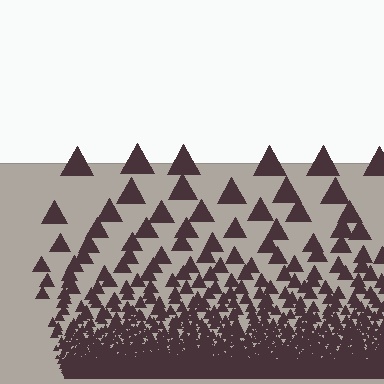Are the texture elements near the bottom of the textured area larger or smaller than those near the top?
Smaller. The gradient is inverted — elements near the bottom are smaller and denser.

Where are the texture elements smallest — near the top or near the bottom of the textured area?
Near the bottom.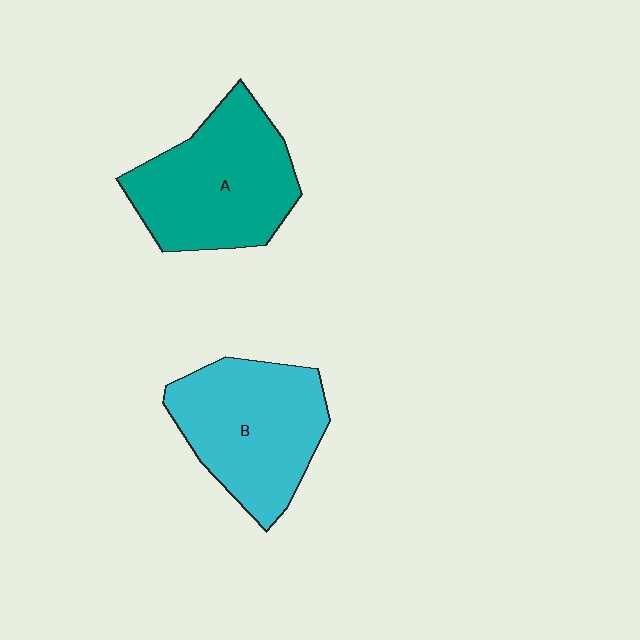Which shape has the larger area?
Shape A (teal).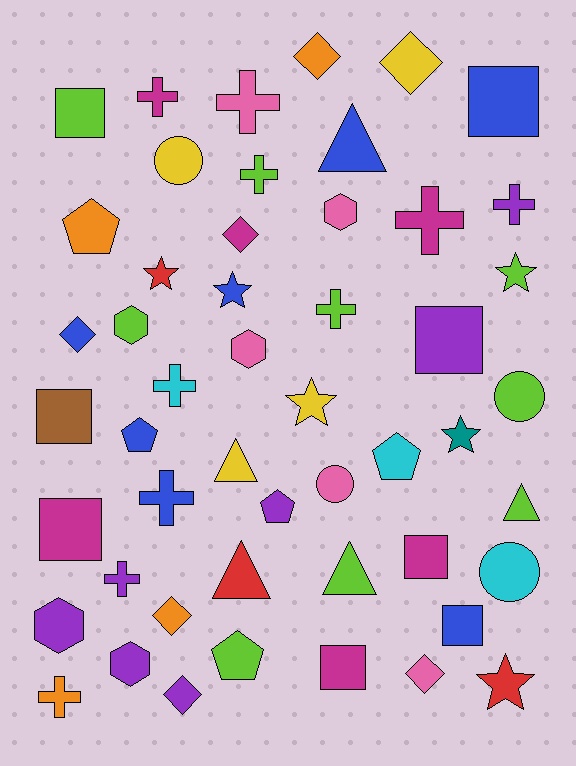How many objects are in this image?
There are 50 objects.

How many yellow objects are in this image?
There are 4 yellow objects.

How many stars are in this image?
There are 6 stars.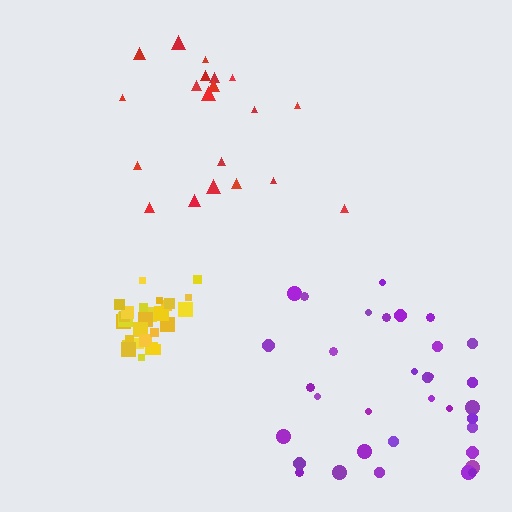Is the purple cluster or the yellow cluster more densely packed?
Yellow.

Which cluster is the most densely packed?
Yellow.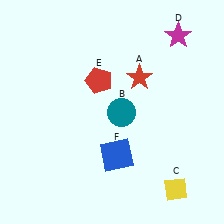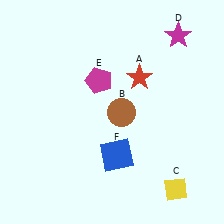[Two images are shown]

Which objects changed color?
B changed from teal to brown. E changed from red to magenta.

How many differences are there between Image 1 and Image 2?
There are 2 differences between the two images.